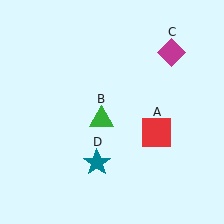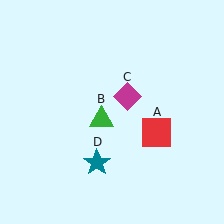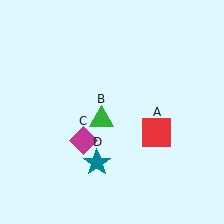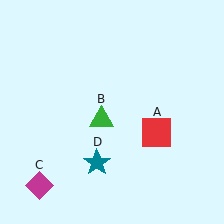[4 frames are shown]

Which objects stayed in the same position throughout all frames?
Red square (object A) and green triangle (object B) and teal star (object D) remained stationary.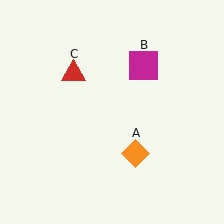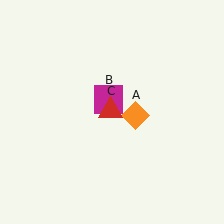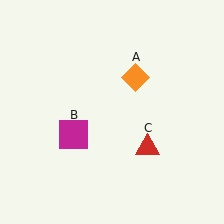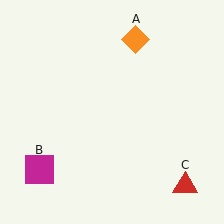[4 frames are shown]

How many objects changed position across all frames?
3 objects changed position: orange diamond (object A), magenta square (object B), red triangle (object C).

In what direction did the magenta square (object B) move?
The magenta square (object B) moved down and to the left.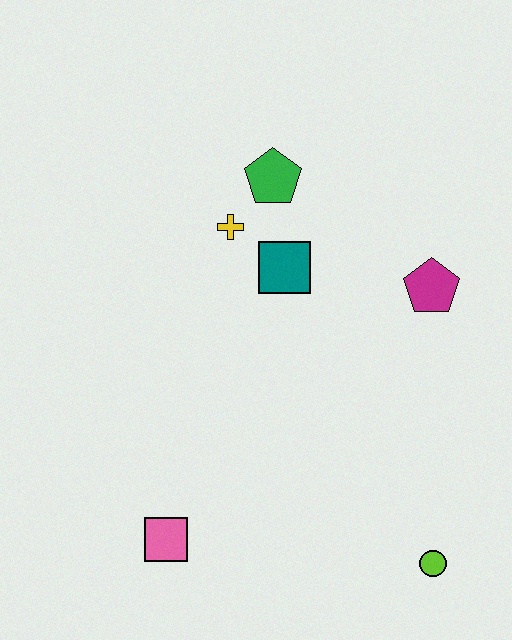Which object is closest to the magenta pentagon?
The teal square is closest to the magenta pentagon.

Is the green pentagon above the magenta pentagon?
Yes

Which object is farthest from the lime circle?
The green pentagon is farthest from the lime circle.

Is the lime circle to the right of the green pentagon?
Yes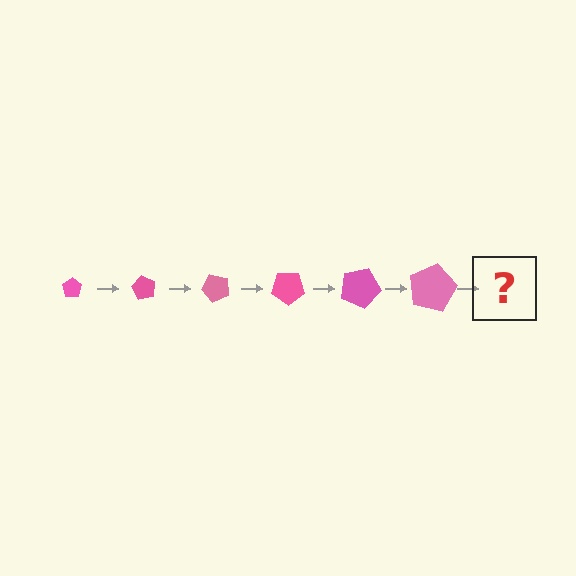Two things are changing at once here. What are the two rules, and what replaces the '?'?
The two rules are that the pentagon grows larger each step and it rotates 60 degrees each step. The '?' should be a pentagon, larger than the previous one and rotated 360 degrees from the start.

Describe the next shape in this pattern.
It should be a pentagon, larger than the previous one and rotated 360 degrees from the start.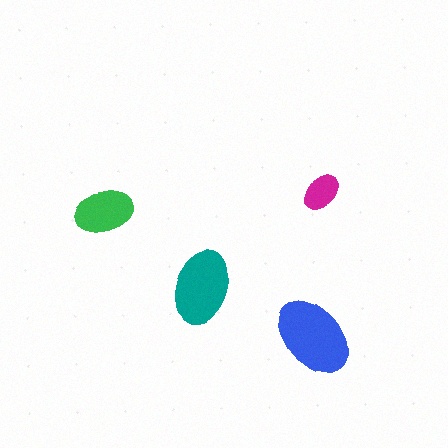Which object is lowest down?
The blue ellipse is bottommost.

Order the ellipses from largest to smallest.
the blue one, the teal one, the green one, the magenta one.